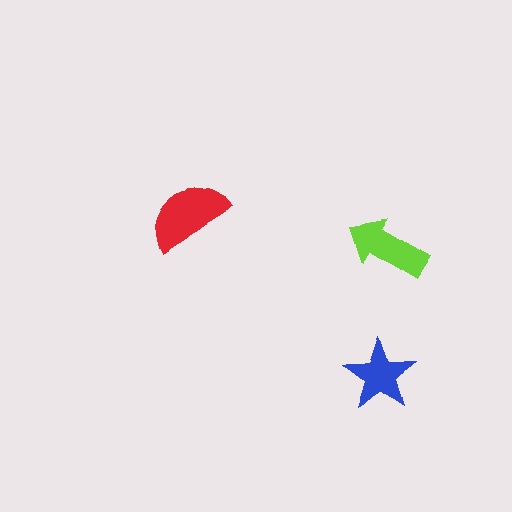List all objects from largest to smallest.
The red semicircle, the lime arrow, the blue star.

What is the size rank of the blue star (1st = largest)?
3rd.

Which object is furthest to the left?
The red semicircle is leftmost.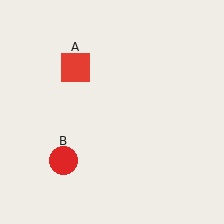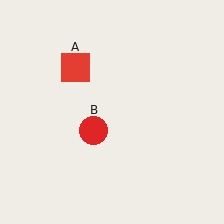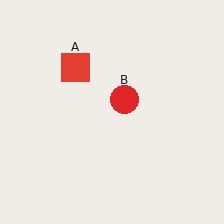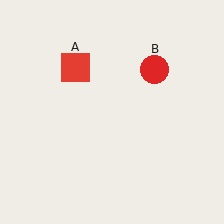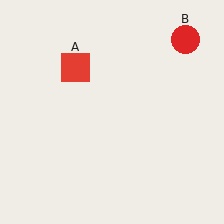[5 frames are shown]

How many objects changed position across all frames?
1 object changed position: red circle (object B).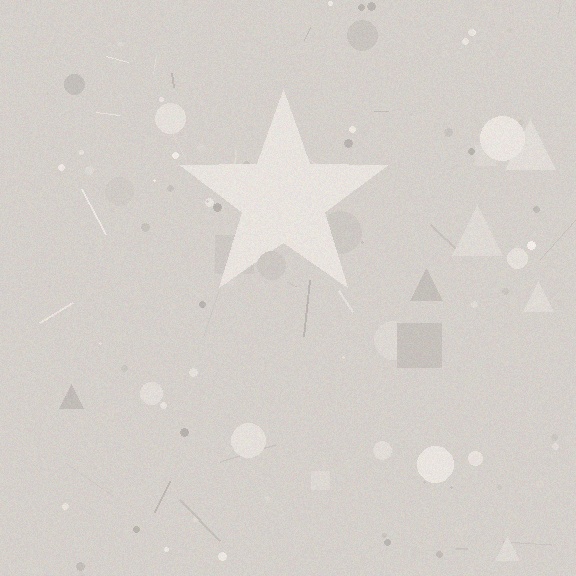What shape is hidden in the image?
A star is hidden in the image.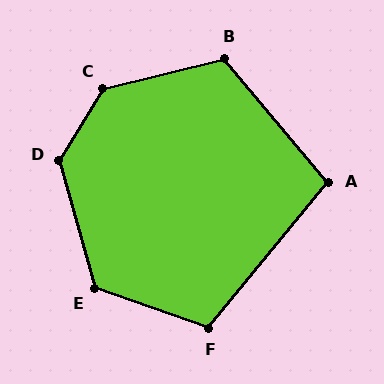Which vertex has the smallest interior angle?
A, at approximately 100 degrees.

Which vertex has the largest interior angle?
C, at approximately 135 degrees.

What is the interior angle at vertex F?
Approximately 110 degrees (obtuse).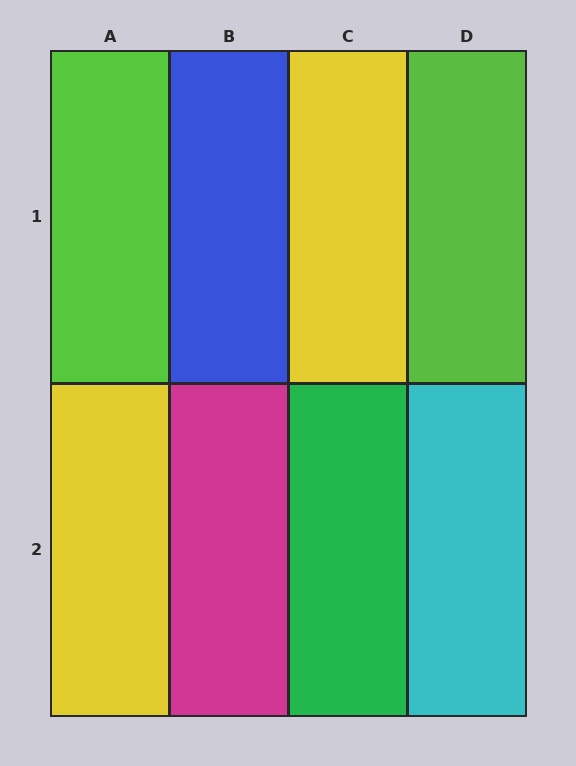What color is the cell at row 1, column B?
Blue.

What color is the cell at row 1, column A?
Lime.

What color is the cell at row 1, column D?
Lime.